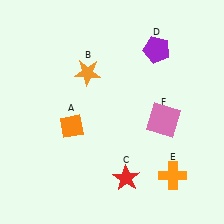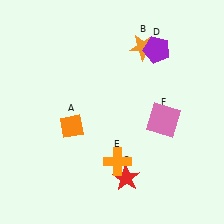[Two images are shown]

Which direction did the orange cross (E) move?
The orange cross (E) moved left.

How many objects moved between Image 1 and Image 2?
2 objects moved between the two images.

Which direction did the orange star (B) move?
The orange star (B) moved right.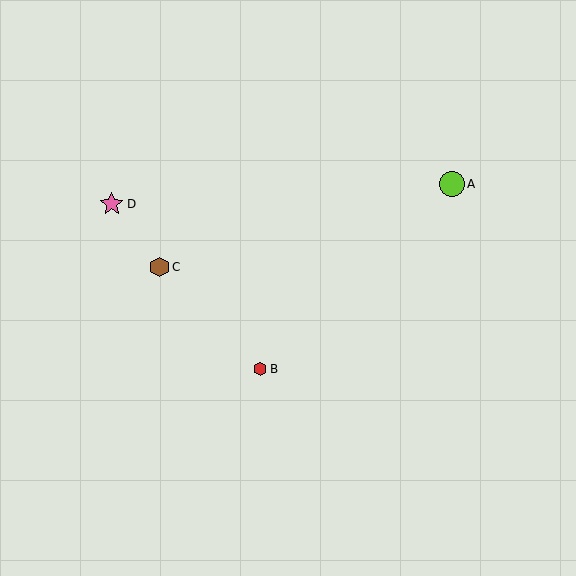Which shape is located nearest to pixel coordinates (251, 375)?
The red hexagon (labeled B) at (260, 369) is nearest to that location.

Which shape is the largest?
The lime circle (labeled A) is the largest.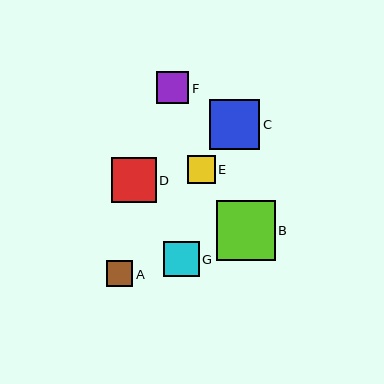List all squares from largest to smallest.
From largest to smallest: B, C, D, G, F, E, A.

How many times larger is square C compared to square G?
Square C is approximately 1.4 times the size of square G.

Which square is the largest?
Square B is the largest with a size of approximately 59 pixels.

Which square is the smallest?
Square A is the smallest with a size of approximately 26 pixels.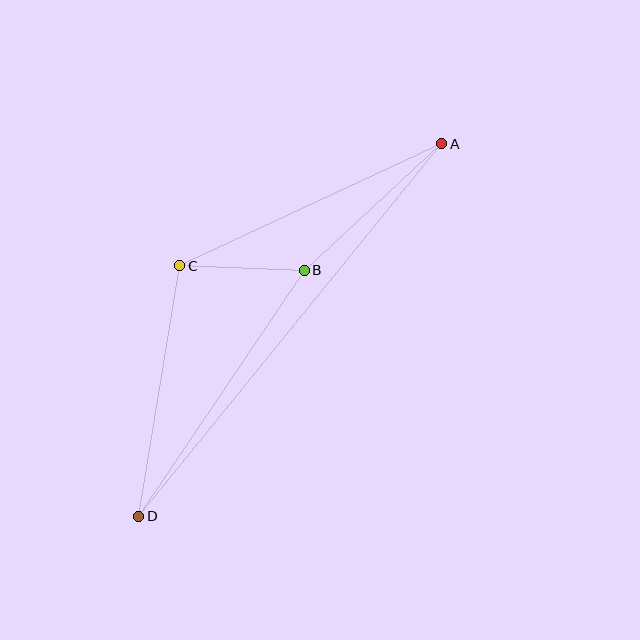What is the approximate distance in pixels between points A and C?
The distance between A and C is approximately 289 pixels.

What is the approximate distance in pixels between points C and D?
The distance between C and D is approximately 254 pixels.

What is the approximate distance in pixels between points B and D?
The distance between B and D is approximately 297 pixels.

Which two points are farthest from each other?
Points A and D are farthest from each other.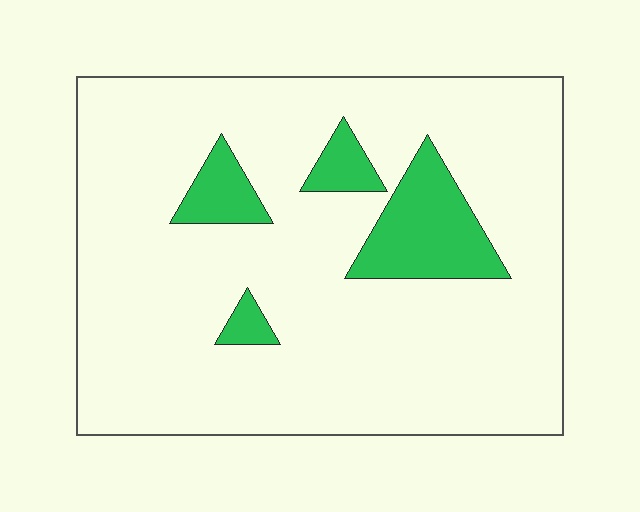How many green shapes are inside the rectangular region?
4.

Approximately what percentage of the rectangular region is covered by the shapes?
Approximately 15%.